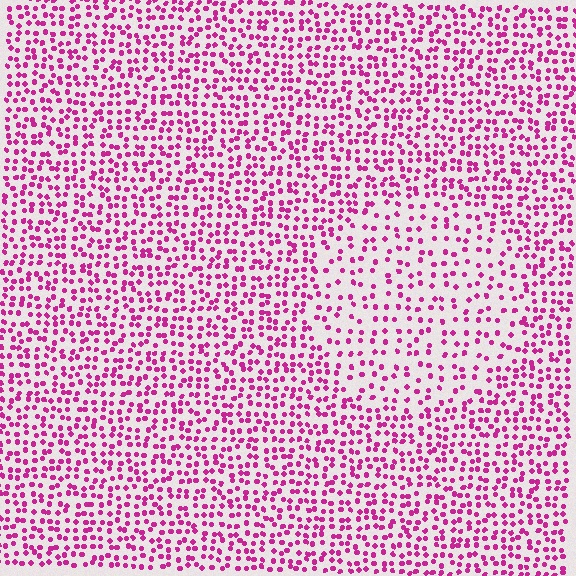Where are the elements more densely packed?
The elements are more densely packed outside the circle boundary.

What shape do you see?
I see a circle.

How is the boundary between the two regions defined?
The boundary is defined by a change in element density (approximately 1.8x ratio). All elements are the same color, size, and shape.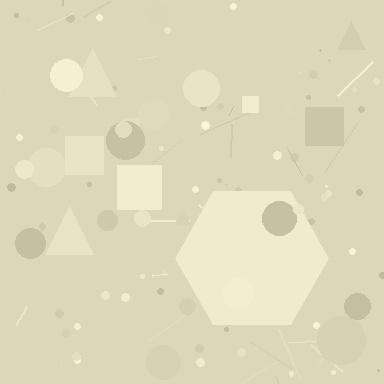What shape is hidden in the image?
A hexagon is hidden in the image.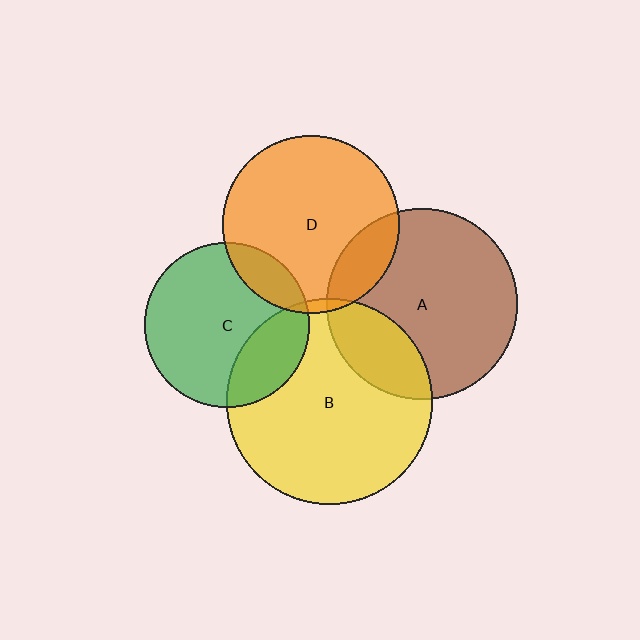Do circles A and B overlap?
Yes.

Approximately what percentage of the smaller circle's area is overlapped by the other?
Approximately 20%.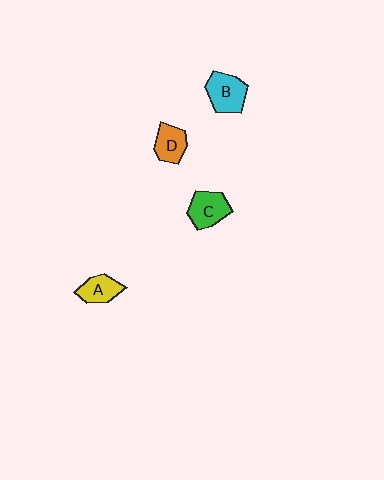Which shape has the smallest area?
Shape A (yellow).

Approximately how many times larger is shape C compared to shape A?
Approximately 1.3 times.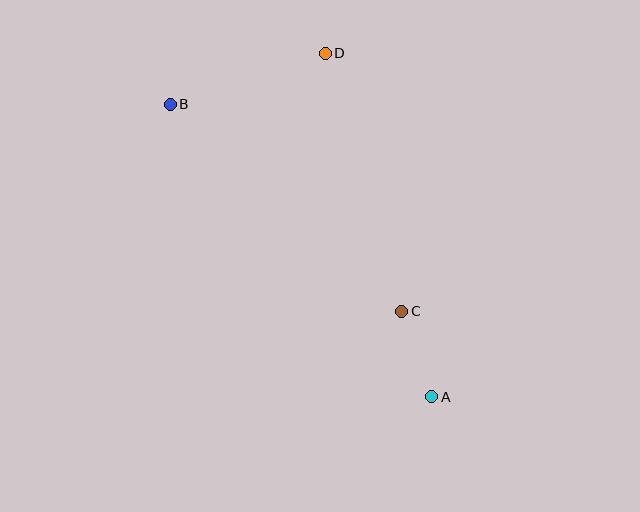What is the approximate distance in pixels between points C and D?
The distance between C and D is approximately 269 pixels.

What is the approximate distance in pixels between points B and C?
The distance between B and C is approximately 310 pixels.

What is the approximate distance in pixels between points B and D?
The distance between B and D is approximately 163 pixels.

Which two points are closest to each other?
Points A and C are closest to each other.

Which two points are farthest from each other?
Points A and B are farthest from each other.